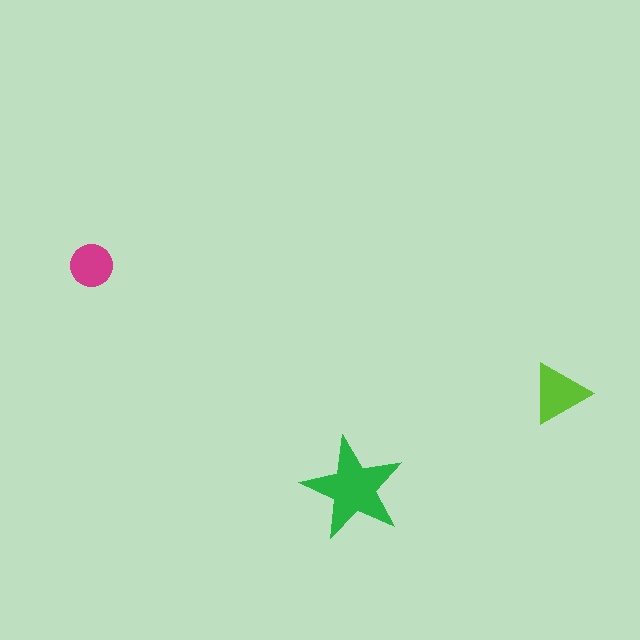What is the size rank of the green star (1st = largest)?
1st.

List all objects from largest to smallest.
The green star, the lime triangle, the magenta circle.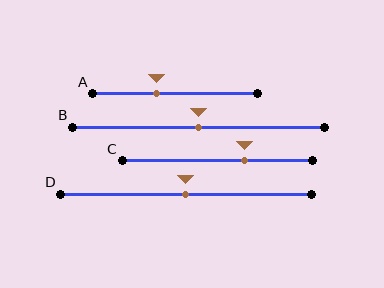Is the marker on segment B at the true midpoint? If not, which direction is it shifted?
Yes, the marker on segment B is at the true midpoint.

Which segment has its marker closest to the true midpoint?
Segment B has its marker closest to the true midpoint.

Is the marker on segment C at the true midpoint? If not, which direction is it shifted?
No, the marker on segment C is shifted to the right by about 14% of the segment length.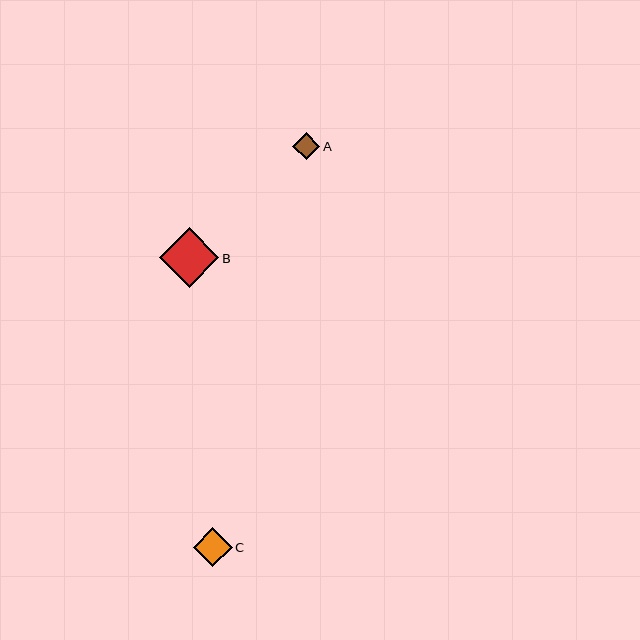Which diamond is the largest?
Diamond B is the largest with a size of approximately 60 pixels.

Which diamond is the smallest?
Diamond A is the smallest with a size of approximately 27 pixels.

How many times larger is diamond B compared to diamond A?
Diamond B is approximately 2.2 times the size of diamond A.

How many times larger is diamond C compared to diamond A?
Diamond C is approximately 1.4 times the size of diamond A.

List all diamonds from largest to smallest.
From largest to smallest: B, C, A.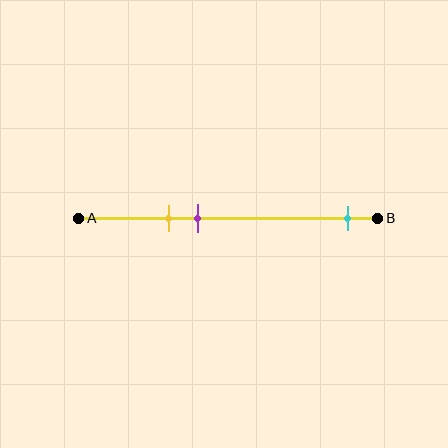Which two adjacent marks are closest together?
The yellow and purple marks are the closest adjacent pair.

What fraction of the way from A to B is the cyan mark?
The cyan mark is approximately 90% (0.9) of the way from A to B.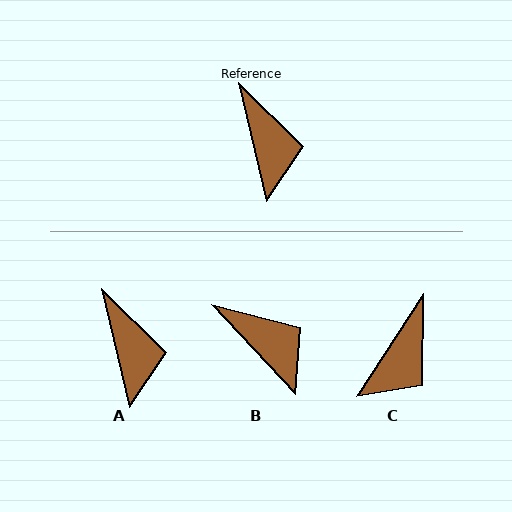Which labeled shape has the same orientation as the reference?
A.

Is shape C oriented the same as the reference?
No, it is off by about 46 degrees.